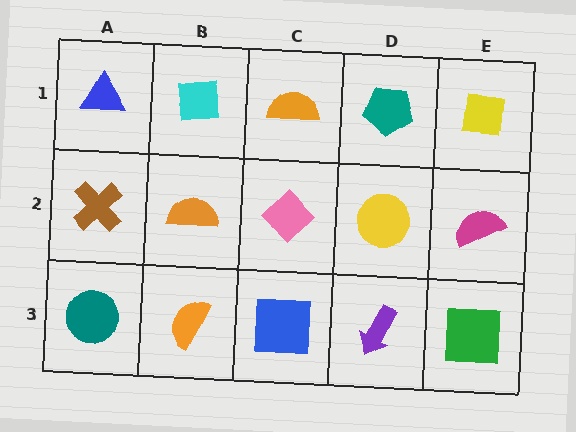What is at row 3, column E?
A green square.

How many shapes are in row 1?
5 shapes.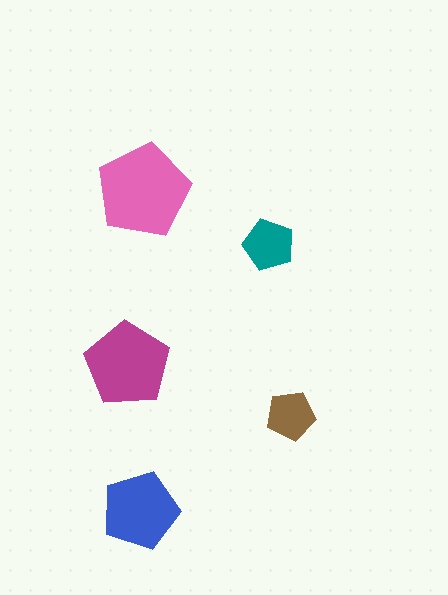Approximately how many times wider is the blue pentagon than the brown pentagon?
About 1.5 times wider.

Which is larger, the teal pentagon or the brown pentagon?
The teal one.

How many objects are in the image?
There are 5 objects in the image.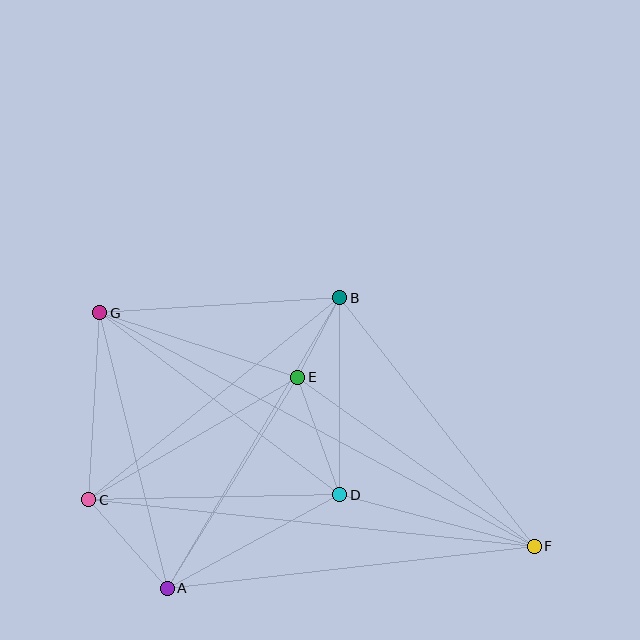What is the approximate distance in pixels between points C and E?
The distance between C and E is approximately 242 pixels.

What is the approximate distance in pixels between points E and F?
The distance between E and F is approximately 291 pixels.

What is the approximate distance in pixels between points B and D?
The distance between B and D is approximately 197 pixels.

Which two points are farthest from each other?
Points F and G are farthest from each other.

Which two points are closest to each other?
Points B and E are closest to each other.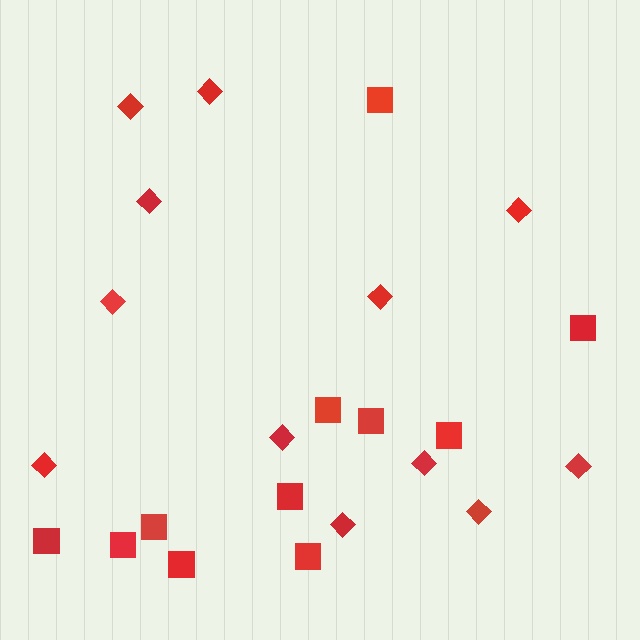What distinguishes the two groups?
There are 2 groups: one group of diamonds (12) and one group of squares (11).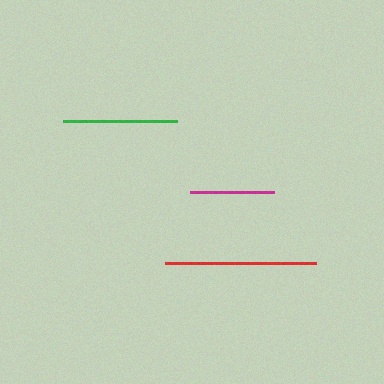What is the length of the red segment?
The red segment is approximately 150 pixels long.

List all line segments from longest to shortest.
From longest to shortest: red, green, magenta.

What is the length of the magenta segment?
The magenta segment is approximately 84 pixels long.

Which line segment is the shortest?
The magenta line is the shortest at approximately 84 pixels.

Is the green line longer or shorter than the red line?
The red line is longer than the green line.